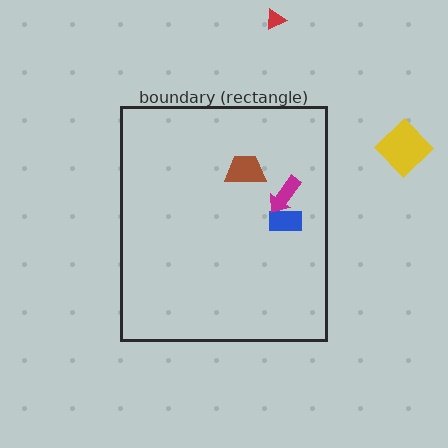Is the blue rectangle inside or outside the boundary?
Inside.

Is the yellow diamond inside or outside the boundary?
Outside.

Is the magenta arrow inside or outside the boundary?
Inside.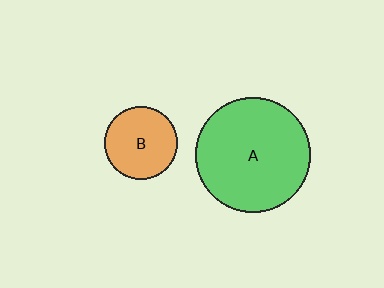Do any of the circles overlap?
No, none of the circles overlap.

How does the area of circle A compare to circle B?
Approximately 2.5 times.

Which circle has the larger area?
Circle A (green).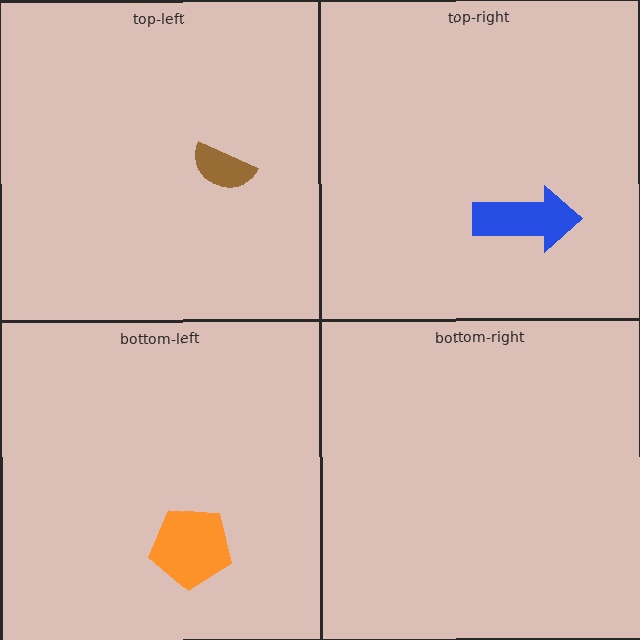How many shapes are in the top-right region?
1.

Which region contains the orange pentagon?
The bottom-left region.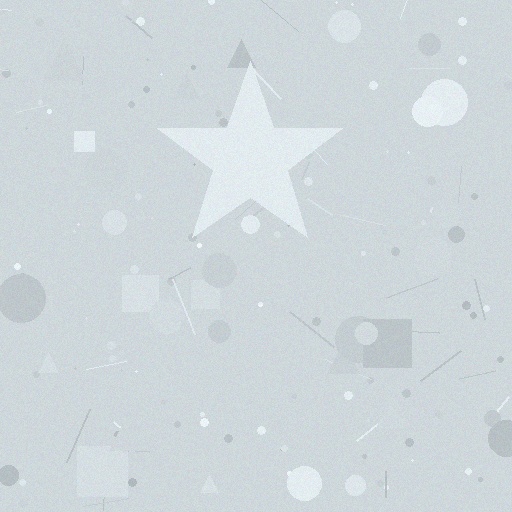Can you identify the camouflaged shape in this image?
The camouflaged shape is a star.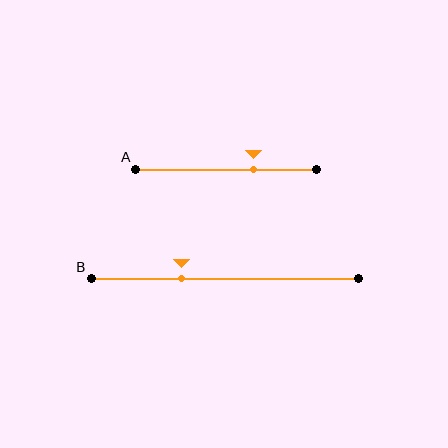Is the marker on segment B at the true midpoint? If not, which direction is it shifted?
No, the marker on segment B is shifted to the left by about 17% of the segment length.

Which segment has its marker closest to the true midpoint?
Segment A has its marker closest to the true midpoint.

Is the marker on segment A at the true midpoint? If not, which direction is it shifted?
No, the marker on segment A is shifted to the right by about 15% of the segment length.